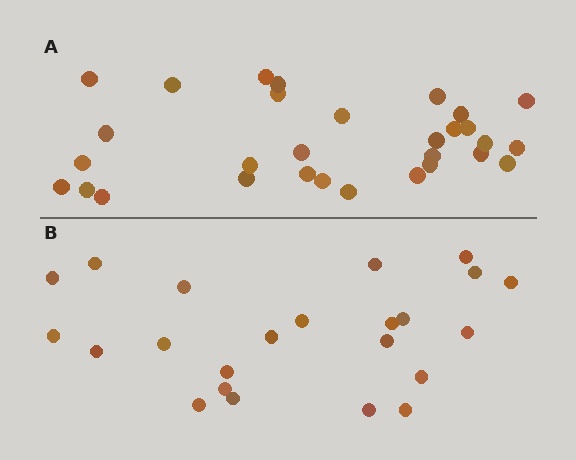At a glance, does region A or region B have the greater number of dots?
Region A (the top region) has more dots.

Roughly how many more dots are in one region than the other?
Region A has roughly 8 or so more dots than region B.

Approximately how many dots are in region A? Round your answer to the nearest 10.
About 30 dots.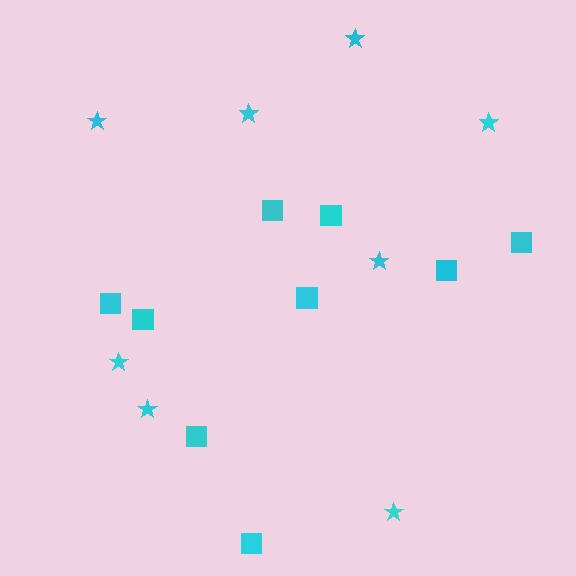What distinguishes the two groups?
There are 2 groups: one group of squares (9) and one group of stars (8).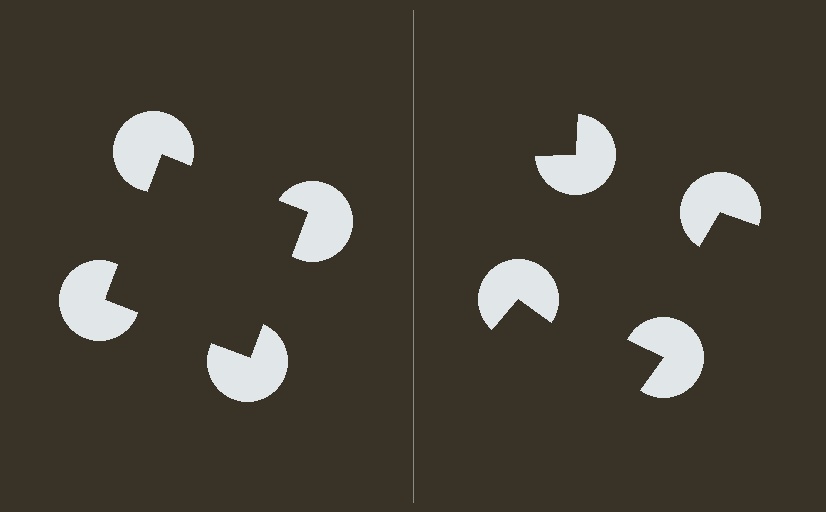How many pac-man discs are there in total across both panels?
8 — 4 on each side.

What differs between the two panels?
The pac-man discs are positioned identically on both sides; only the wedge orientations differ. On the left they align to a square; on the right they are misaligned.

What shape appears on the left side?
An illusory square.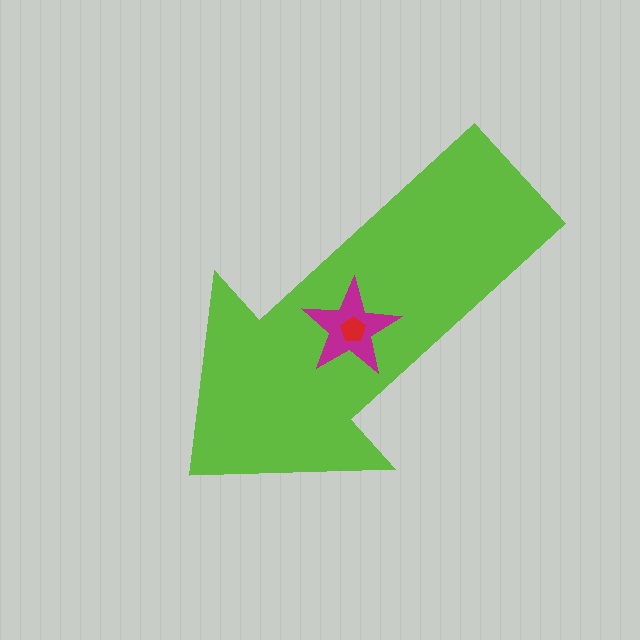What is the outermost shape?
The lime arrow.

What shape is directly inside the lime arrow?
The magenta star.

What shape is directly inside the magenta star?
The red pentagon.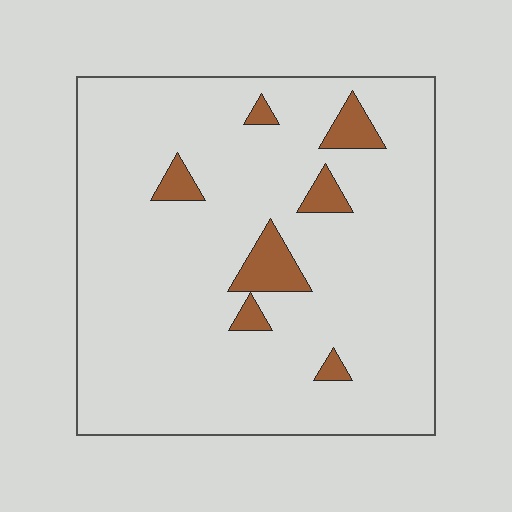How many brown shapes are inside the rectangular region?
7.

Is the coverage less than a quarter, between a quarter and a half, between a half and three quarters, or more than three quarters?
Less than a quarter.